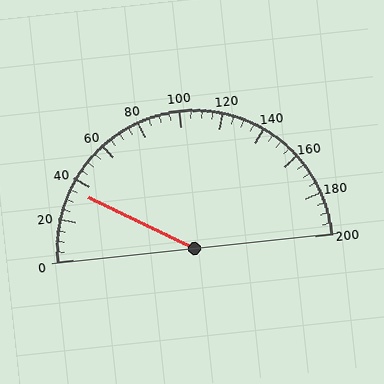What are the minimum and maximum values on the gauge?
The gauge ranges from 0 to 200.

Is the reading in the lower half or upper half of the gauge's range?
The reading is in the lower half of the range (0 to 200).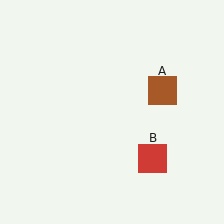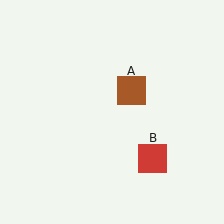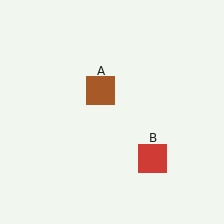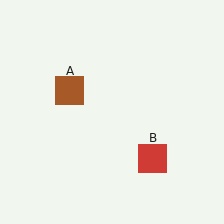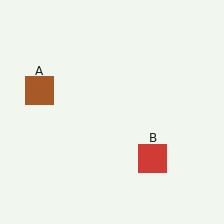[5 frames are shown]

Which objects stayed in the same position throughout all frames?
Red square (object B) remained stationary.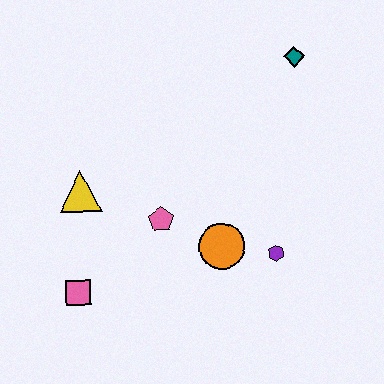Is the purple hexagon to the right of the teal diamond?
No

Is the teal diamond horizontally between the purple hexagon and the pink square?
No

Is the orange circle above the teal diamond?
No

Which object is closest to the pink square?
The yellow triangle is closest to the pink square.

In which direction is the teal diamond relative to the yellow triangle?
The teal diamond is to the right of the yellow triangle.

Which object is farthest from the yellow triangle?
The teal diamond is farthest from the yellow triangle.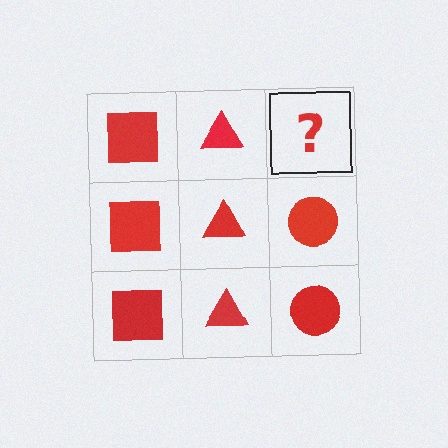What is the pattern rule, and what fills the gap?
The rule is that each column has a consistent shape. The gap should be filled with a red circle.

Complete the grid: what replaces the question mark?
The question mark should be replaced with a red circle.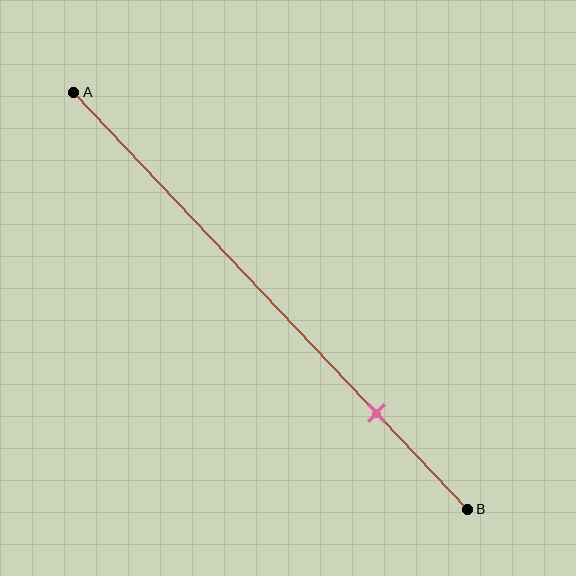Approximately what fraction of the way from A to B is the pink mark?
The pink mark is approximately 75% of the way from A to B.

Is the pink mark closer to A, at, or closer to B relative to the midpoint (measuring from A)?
The pink mark is closer to point B than the midpoint of segment AB.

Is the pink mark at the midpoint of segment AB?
No, the mark is at about 75% from A, not at the 50% midpoint.